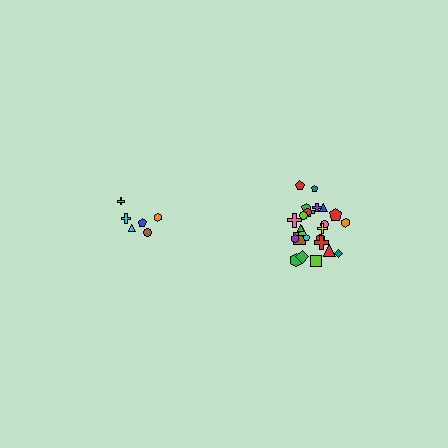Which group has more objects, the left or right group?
The right group.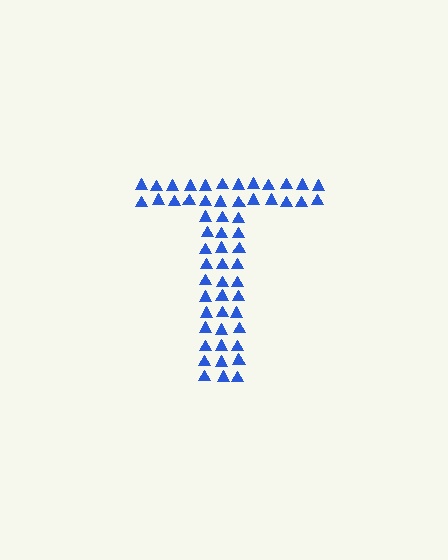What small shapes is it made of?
It is made of small triangles.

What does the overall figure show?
The overall figure shows the letter T.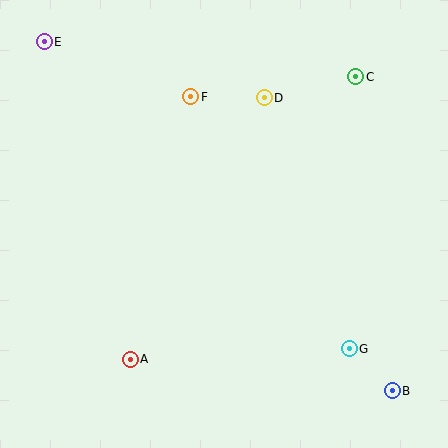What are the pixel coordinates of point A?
Point A is at (130, 359).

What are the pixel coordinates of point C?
Point C is at (356, 77).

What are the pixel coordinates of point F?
Point F is at (191, 97).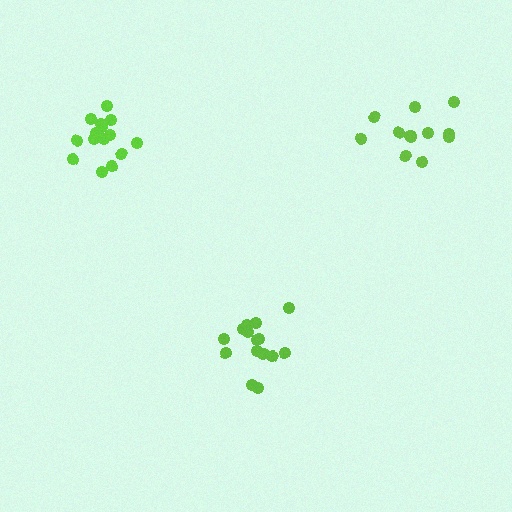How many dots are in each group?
Group 1: 15 dots, Group 2: 15 dots, Group 3: 12 dots (42 total).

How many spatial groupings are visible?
There are 3 spatial groupings.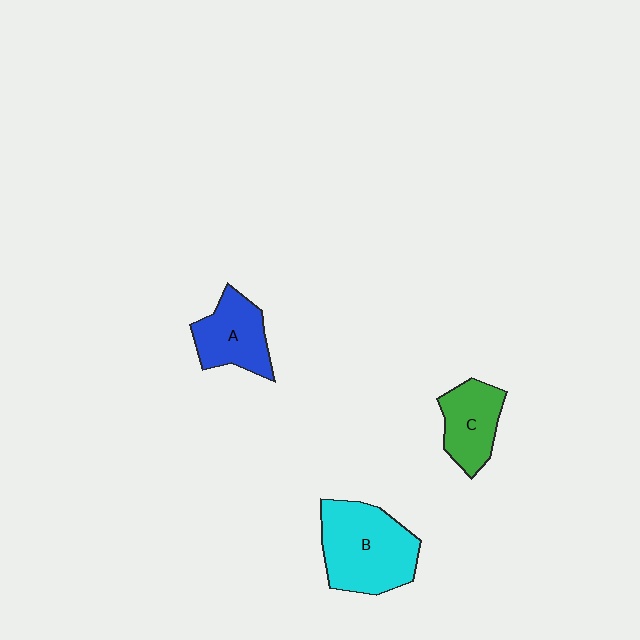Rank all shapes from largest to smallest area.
From largest to smallest: B (cyan), A (blue), C (green).